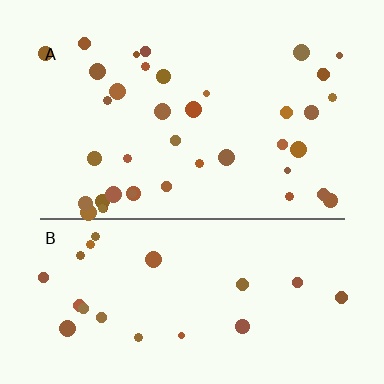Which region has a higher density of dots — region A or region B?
A (the top).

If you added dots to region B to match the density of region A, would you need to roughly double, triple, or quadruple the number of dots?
Approximately double.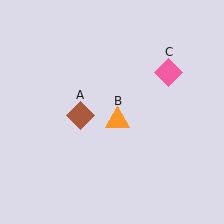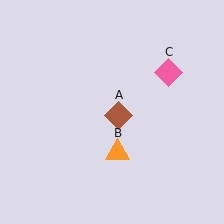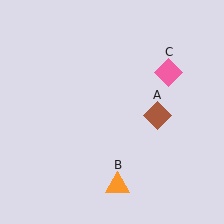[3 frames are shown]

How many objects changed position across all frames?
2 objects changed position: brown diamond (object A), orange triangle (object B).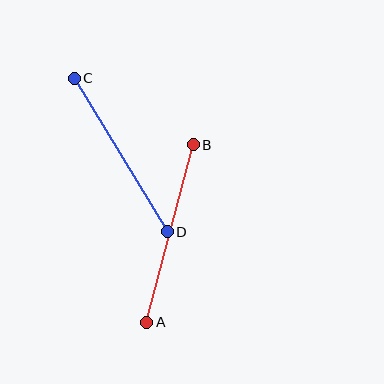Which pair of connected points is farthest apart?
Points A and B are farthest apart.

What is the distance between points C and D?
The distance is approximately 180 pixels.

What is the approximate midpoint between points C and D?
The midpoint is at approximately (121, 155) pixels.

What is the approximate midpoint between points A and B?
The midpoint is at approximately (170, 234) pixels.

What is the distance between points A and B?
The distance is approximately 183 pixels.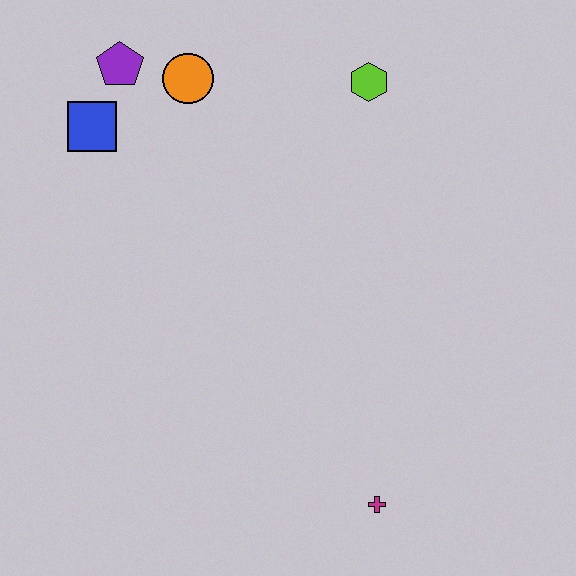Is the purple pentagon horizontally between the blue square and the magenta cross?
Yes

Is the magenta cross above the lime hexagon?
No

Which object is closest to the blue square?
The purple pentagon is closest to the blue square.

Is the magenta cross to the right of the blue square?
Yes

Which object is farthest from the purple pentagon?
The magenta cross is farthest from the purple pentagon.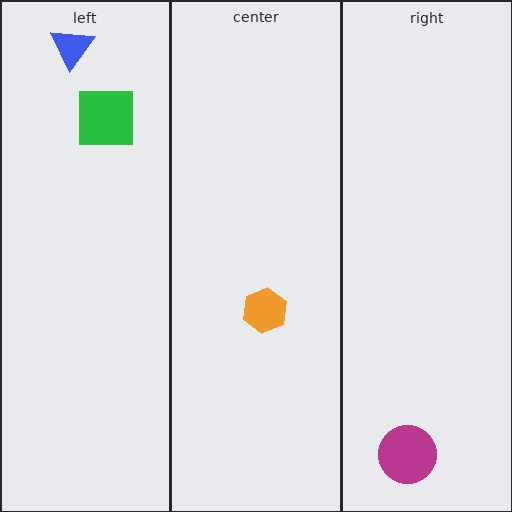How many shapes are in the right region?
1.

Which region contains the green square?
The left region.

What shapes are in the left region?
The green square, the blue triangle.